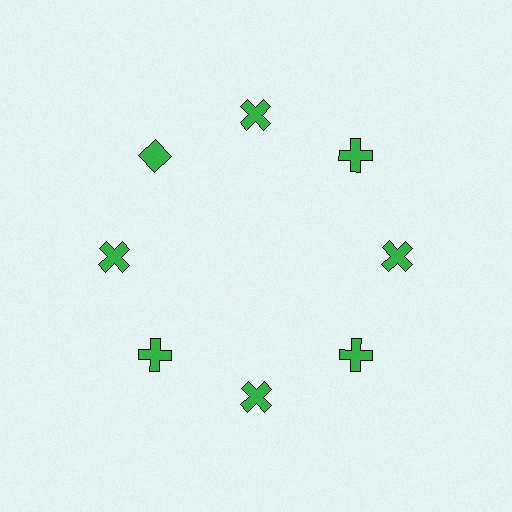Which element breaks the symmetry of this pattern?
The green diamond at roughly the 10 o'clock position breaks the symmetry. All other shapes are green crosses.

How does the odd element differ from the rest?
It has a different shape: diamond instead of cross.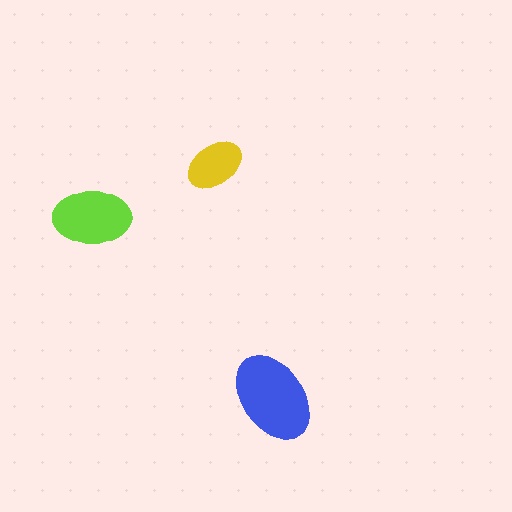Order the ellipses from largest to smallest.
the blue one, the lime one, the yellow one.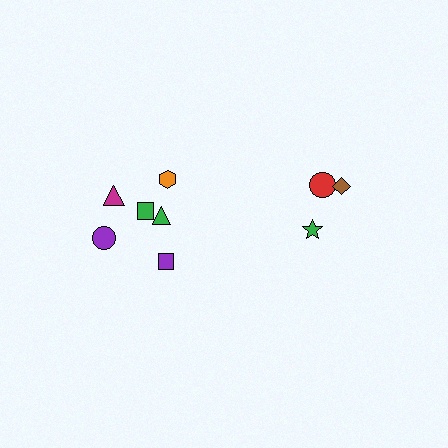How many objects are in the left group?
There are 6 objects.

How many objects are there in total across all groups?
There are 9 objects.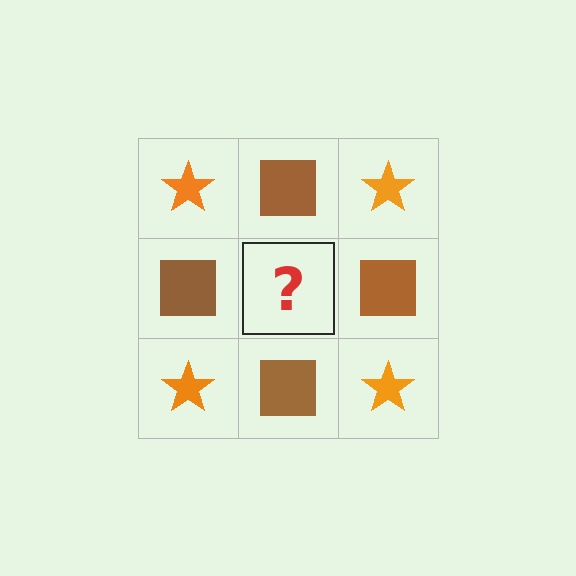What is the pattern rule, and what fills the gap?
The rule is that it alternates orange star and brown square in a checkerboard pattern. The gap should be filled with an orange star.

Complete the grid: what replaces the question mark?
The question mark should be replaced with an orange star.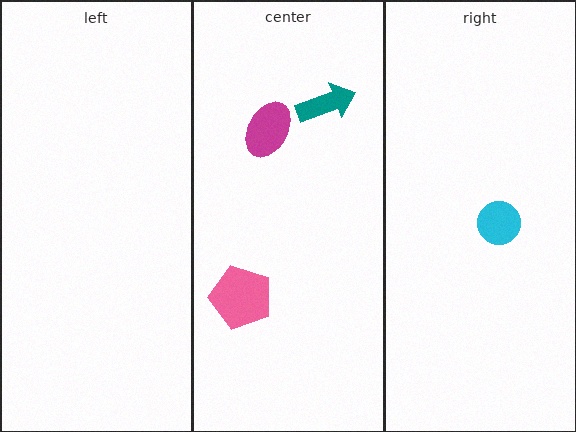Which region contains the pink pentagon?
The center region.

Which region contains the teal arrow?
The center region.